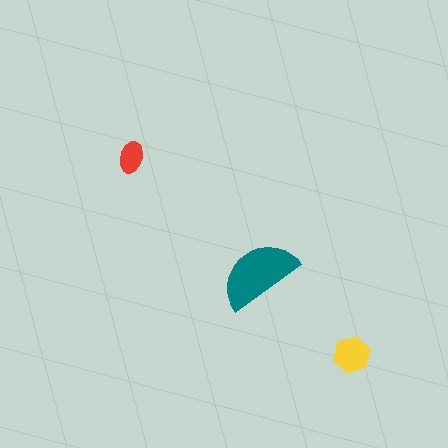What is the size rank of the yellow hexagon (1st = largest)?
2nd.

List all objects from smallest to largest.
The red ellipse, the yellow hexagon, the teal semicircle.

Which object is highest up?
The red ellipse is topmost.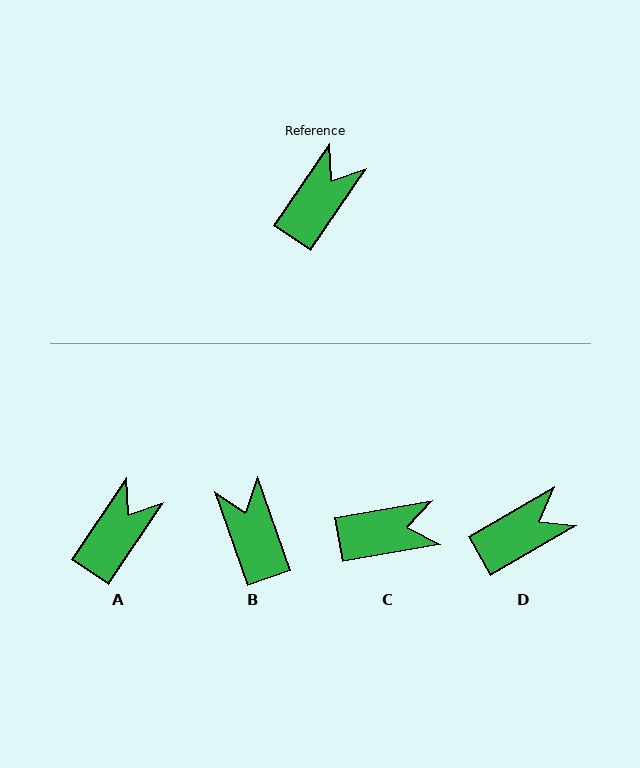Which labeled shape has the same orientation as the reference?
A.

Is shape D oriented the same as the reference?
No, it is off by about 26 degrees.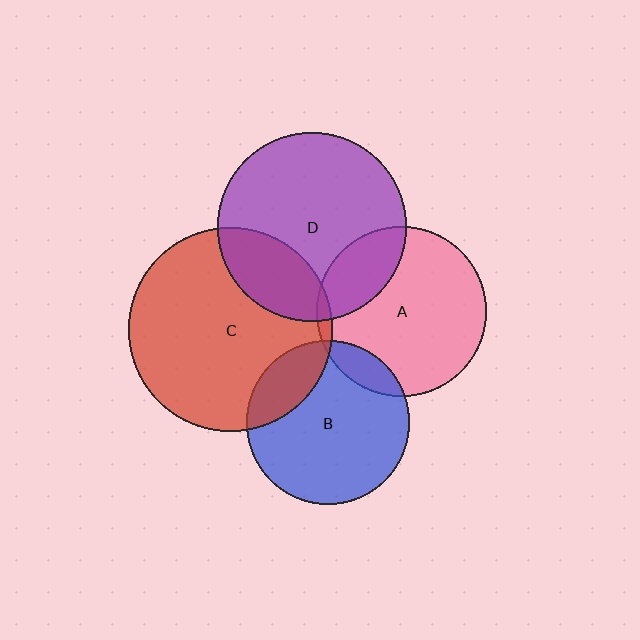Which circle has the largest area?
Circle C (red).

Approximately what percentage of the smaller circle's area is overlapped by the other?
Approximately 20%.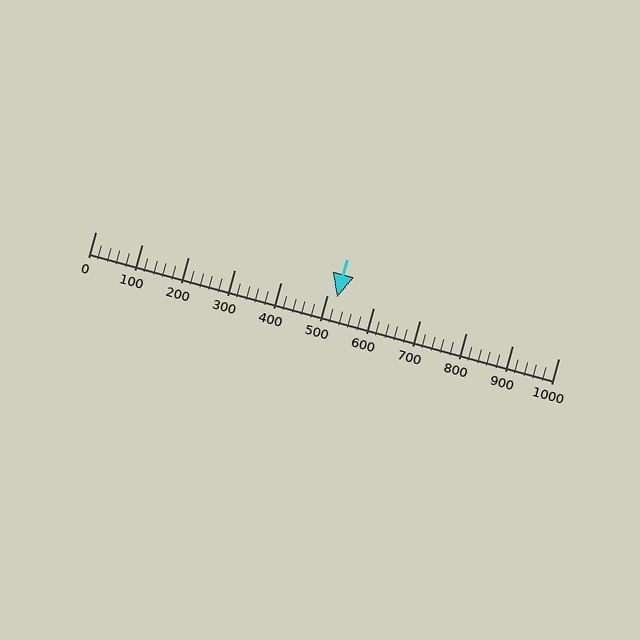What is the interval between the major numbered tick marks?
The major tick marks are spaced 100 units apart.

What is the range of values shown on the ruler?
The ruler shows values from 0 to 1000.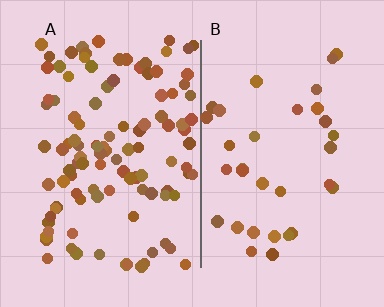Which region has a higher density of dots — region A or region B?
A (the left).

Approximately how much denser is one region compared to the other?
Approximately 3.2× — region A over region B.